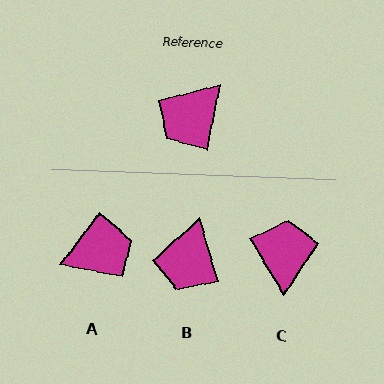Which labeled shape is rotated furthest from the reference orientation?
A, about 154 degrees away.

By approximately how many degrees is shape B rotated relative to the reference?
Approximately 28 degrees counter-clockwise.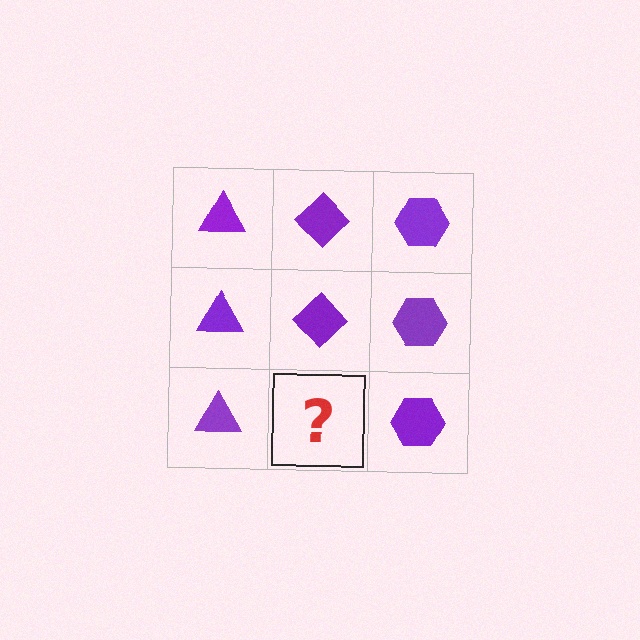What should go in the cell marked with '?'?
The missing cell should contain a purple diamond.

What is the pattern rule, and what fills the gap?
The rule is that each column has a consistent shape. The gap should be filled with a purple diamond.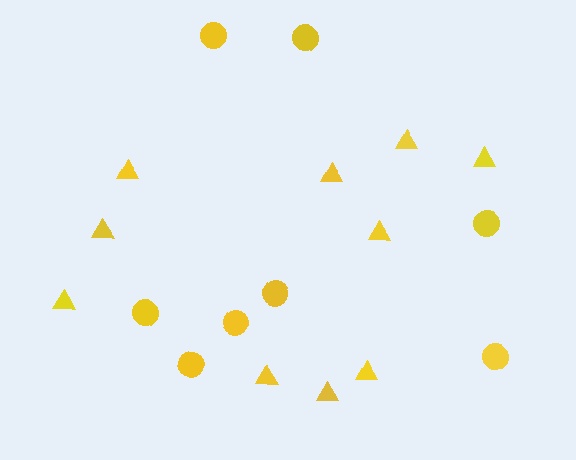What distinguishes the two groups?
There are 2 groups: one group of triangles (10) and one group of circles (8).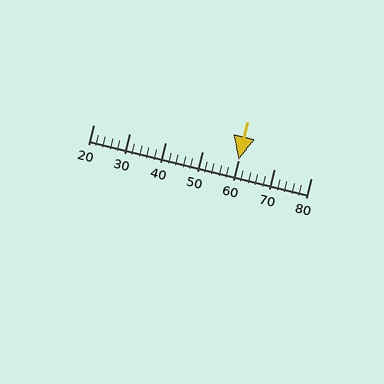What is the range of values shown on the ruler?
The ruler shows values from 20 to 80.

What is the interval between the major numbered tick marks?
The major tick marks are spaced 10 units apart.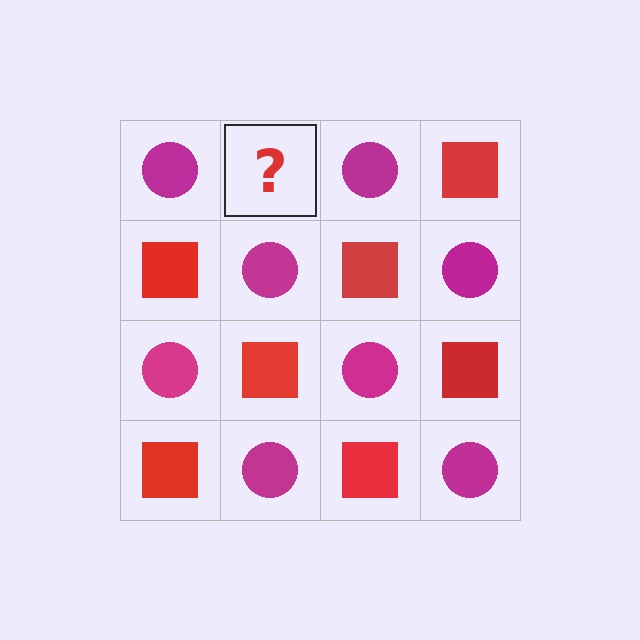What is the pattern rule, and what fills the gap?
The rule is that it alternates magenta circle and red square in a checkerboard pattern. The gap should be filled with a red square.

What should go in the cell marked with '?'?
The missing cell should contain a red square.